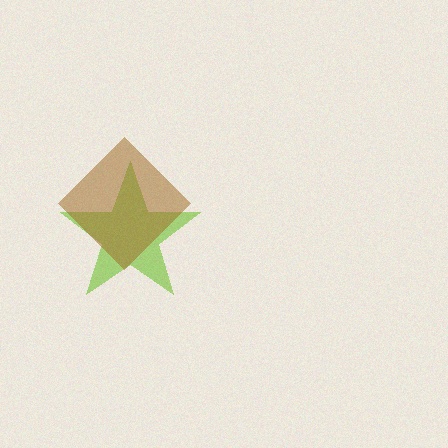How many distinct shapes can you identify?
There are 2 distinct shapes: a lime star, a brown diamond.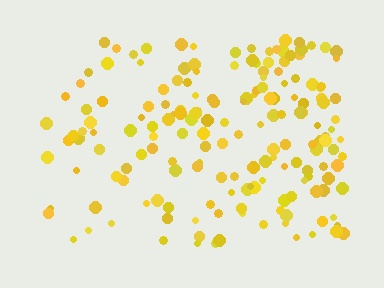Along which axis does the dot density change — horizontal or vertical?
Horizontal.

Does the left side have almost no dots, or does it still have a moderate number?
Still a moderate number, just noticeably fewer than the right.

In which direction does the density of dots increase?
From left to right, with the right side densest.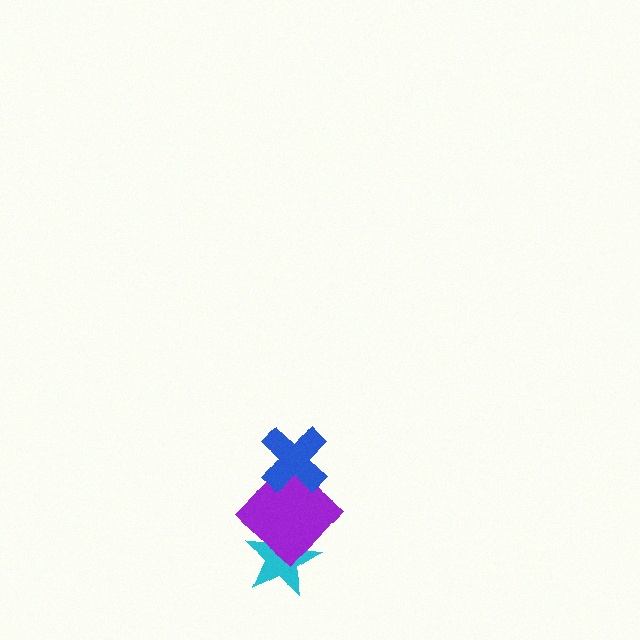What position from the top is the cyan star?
The cyan star is 3rd from the top.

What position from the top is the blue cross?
The blue cross is 1st from the top.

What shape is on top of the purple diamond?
The blue cross is on top of the purple diamond.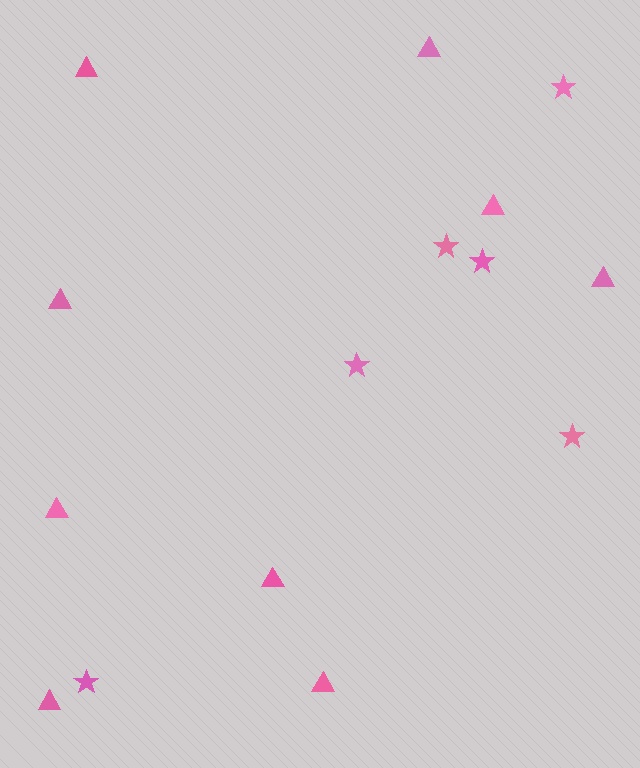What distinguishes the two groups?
There are 2 groups: one group of triangles (9) and one group of stars (6).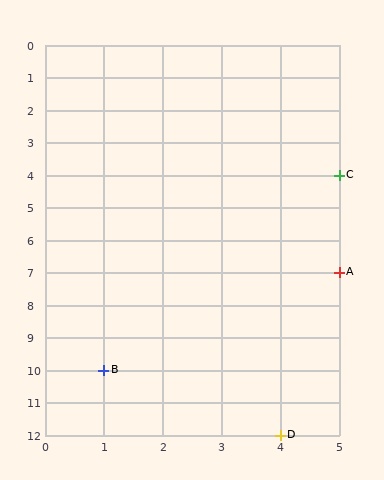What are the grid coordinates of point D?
Point D is at grid coordinates (4, 12).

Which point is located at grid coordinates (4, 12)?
Point D is at (4, 12).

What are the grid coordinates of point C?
Point C is at grid coordinates (5, 4).